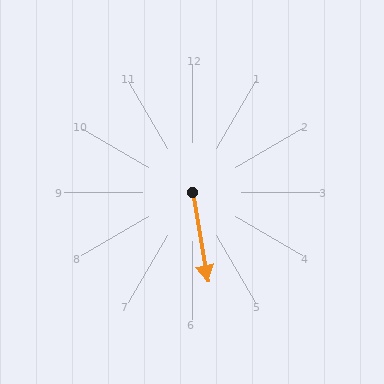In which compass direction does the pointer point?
South.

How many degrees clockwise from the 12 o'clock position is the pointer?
Approximately 170 degrees.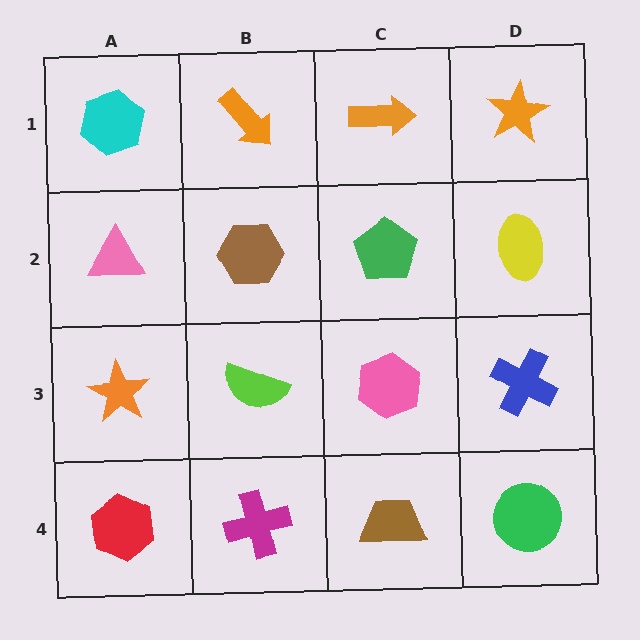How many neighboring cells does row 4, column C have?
3.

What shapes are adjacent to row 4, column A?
An orange star (row 3, column A), a magenta cross (row 4, column B).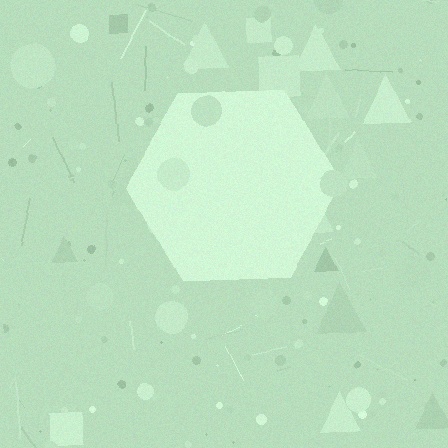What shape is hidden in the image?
A hexagon is hidden in the image.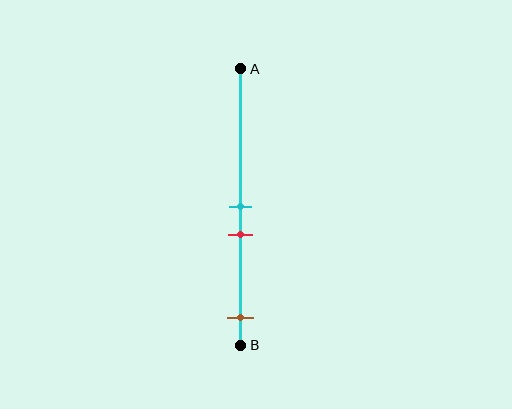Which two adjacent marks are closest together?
The cyan and red marks are the closest adjacent pair.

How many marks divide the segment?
There are 3 marks dividing the segment.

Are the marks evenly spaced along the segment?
No, the marks are not evenly spaced.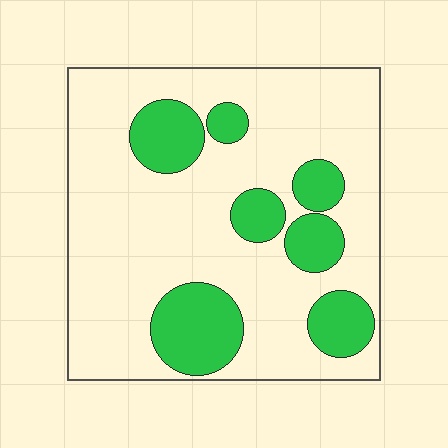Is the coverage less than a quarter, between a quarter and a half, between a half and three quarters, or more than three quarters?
Less than a quarter.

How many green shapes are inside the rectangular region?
7.